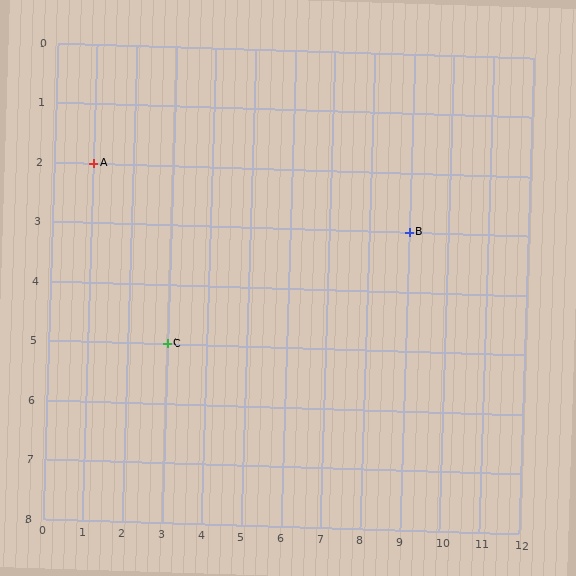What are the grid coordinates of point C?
Point C is at grid coordinates (3, 5).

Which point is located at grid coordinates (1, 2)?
Point A is at (1, 2).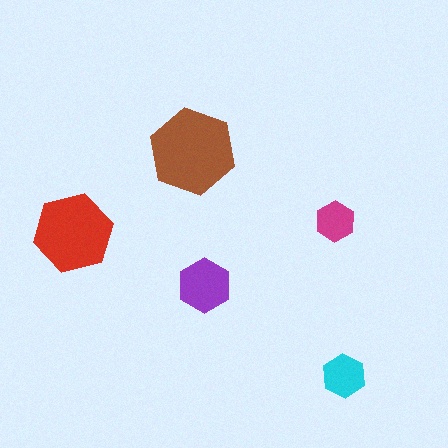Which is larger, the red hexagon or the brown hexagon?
The brown one.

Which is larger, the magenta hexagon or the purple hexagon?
The purple one.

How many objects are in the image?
There are 5 objects in the image.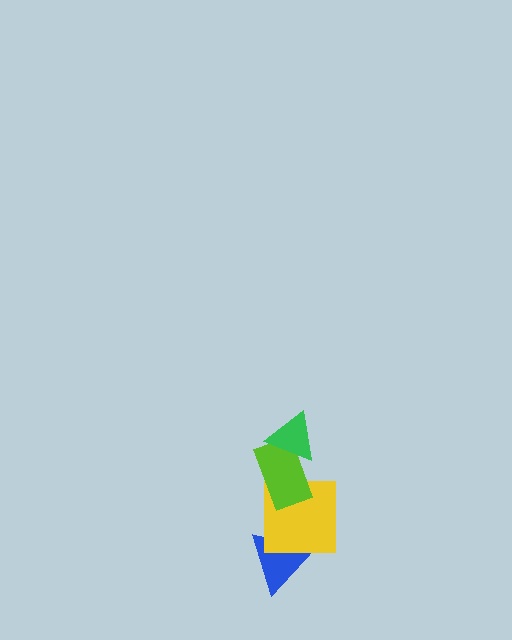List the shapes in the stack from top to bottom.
From top to bottom: the green triangle, the lime rectangle, the yellow square, the blue triangle.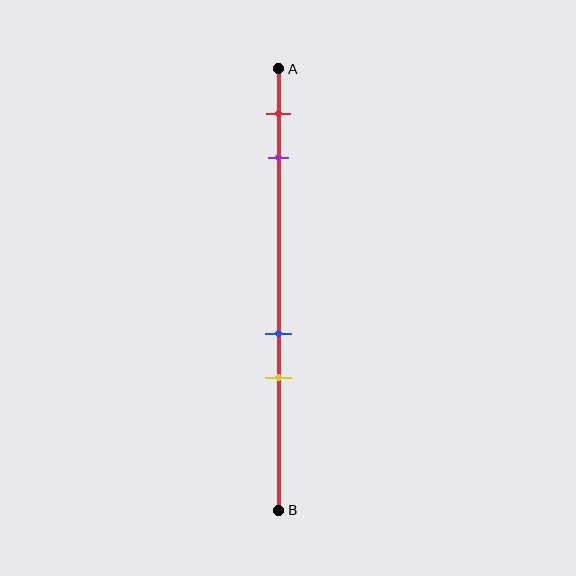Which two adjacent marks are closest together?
The blue and yellow marks are the closest adjacent pair.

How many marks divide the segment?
There are 4 marks dividing the segment.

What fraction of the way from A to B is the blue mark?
The blue mark is approximately 60% (0.6) of the way from A to B.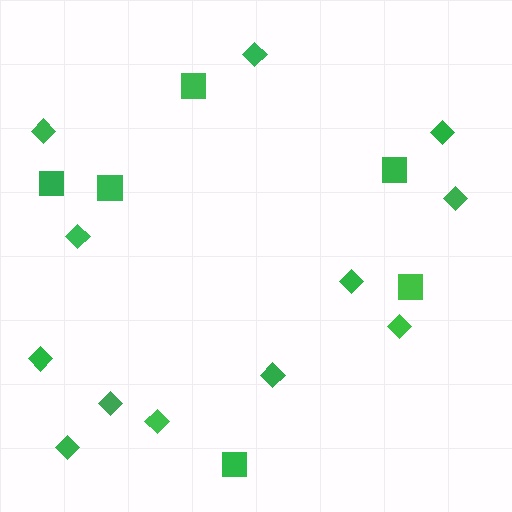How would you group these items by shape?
There are 2 groups: one group of diamonds (12) and one group of squares (6).